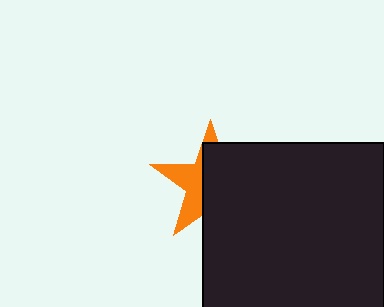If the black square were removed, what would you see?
You would see the complete orange star.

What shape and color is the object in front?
The object in front is a black square.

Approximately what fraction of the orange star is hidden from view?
Roughly 62% of the orange star is hidden behind the black square.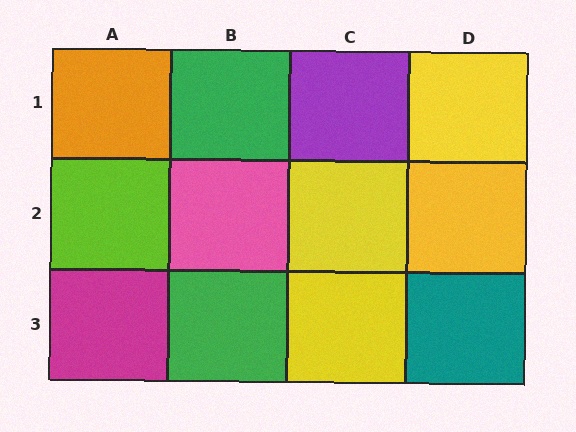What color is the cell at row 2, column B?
Pink.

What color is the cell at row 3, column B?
Green.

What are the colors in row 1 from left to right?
Orange, green, purple, yellow.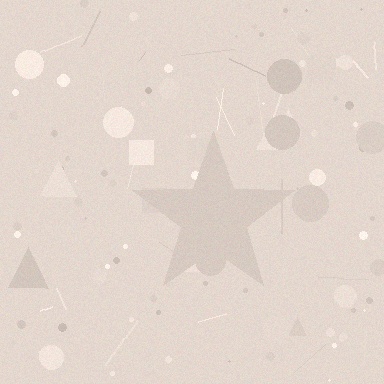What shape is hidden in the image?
A star is hidden in the image.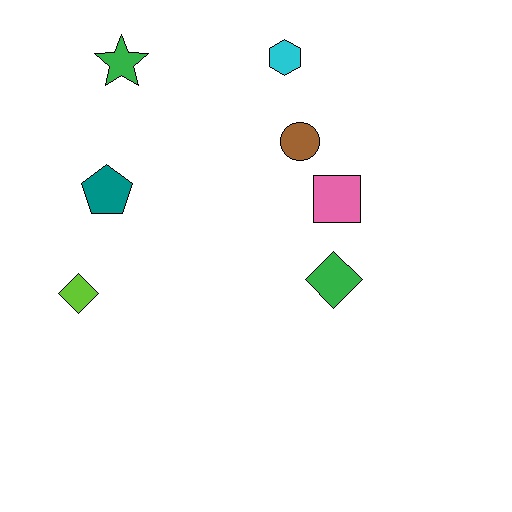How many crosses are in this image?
There are no crosses.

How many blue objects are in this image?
There are no blue objects.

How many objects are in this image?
There are 7 objects.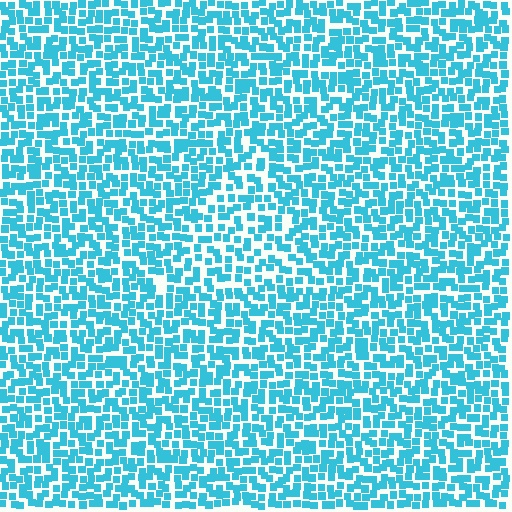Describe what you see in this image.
The image contains small cyan elements arranged at two different densities. A triangle-shaped region is visible where the elements are less densely packed than the surrounding area.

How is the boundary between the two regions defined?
The boundary is defined by a change in element density (approximately 1.4x ratio). All elements are the same color, size, and shape.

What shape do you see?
I see a triangle.